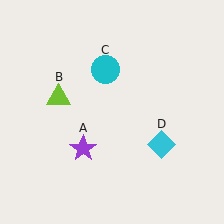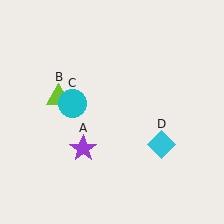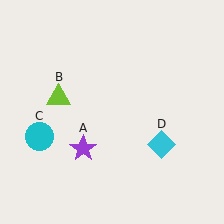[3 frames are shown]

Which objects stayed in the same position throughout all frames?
Purple star (object A) and lime triangle (object B) and cyan diamond (object D) remained stationary.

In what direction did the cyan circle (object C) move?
The cyan circle (object C) moved down and to the left.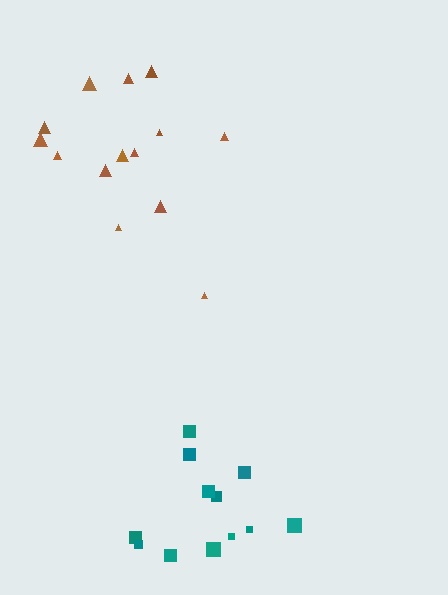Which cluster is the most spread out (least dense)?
Brown.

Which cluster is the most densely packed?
Teal.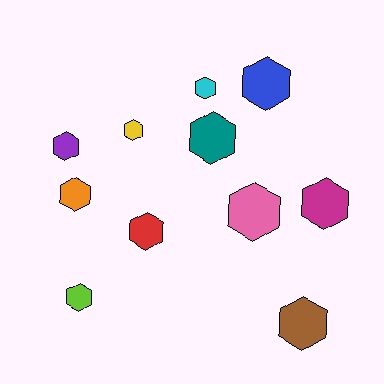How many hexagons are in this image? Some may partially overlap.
There are 11 hexagons.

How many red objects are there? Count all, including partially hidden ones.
There is 1 red object.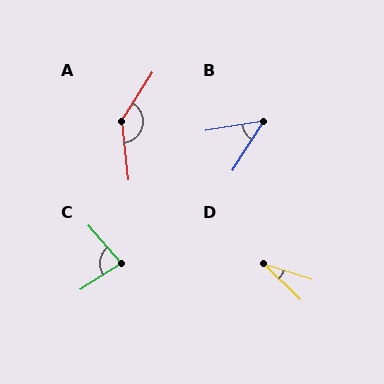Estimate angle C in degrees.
Approximately 81 degrees.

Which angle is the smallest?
D, at approximately 26 degrees.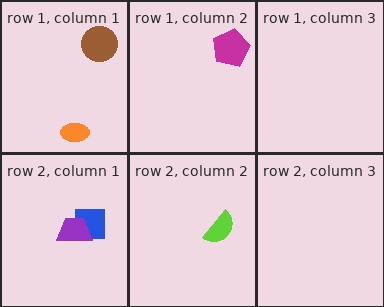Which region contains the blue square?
The row 2, column 1 region.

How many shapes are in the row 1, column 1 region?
2.